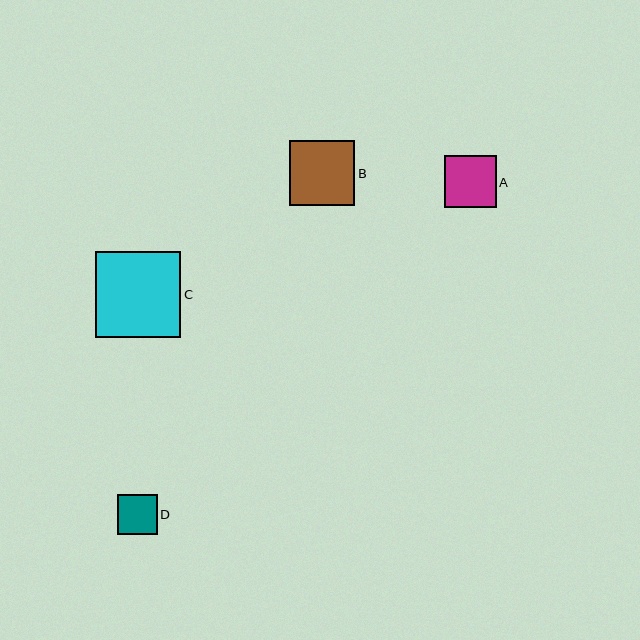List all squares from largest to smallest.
From largest to smallest: C, B, A, D.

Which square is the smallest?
Square D is the smallest with a size of approximately 40 pixels.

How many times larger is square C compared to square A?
Square C is approximately 1.6 times the size of square A.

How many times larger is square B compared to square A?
Square B is approximately 1.3 times the size of square A.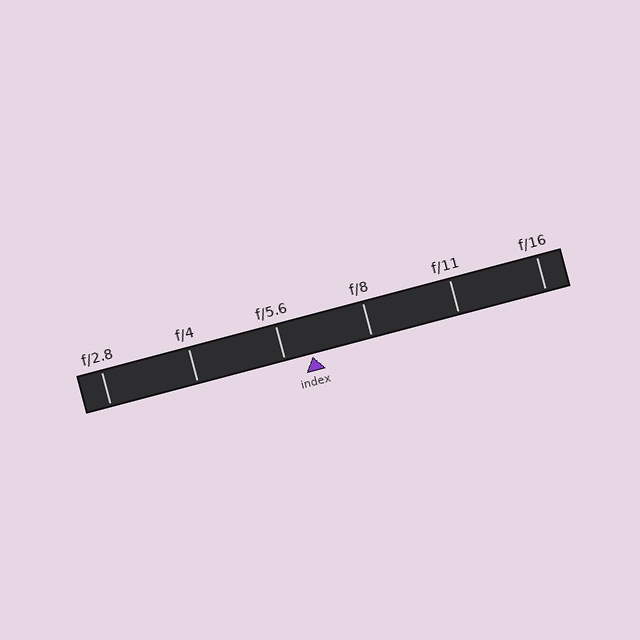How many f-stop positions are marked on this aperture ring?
There are 6 f-stop positions marked.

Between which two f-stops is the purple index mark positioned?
The index mark is between f/5.6 and f/8.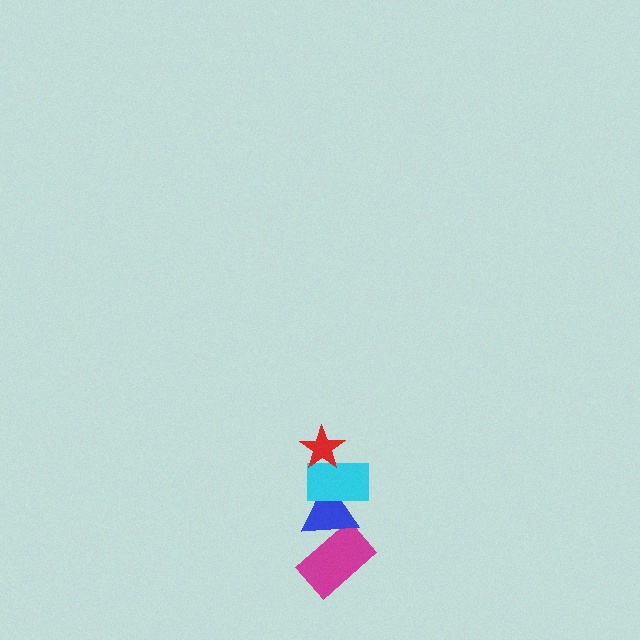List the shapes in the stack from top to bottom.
From top to bottom: the red star, the cyan rectangle, the blue triangle, the magenta rectangle.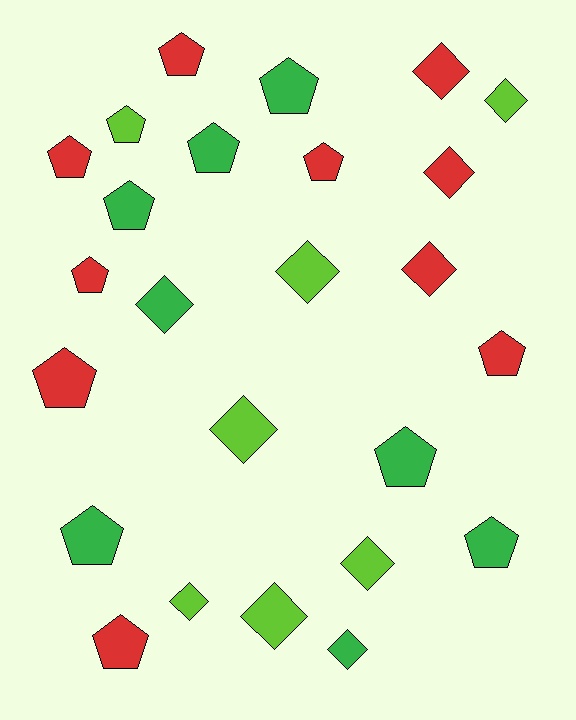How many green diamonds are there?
There are 2 green diamonds.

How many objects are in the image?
There are 25 objects.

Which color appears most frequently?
Red, with 10 objects.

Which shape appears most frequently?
Pentagon, with 14 objects.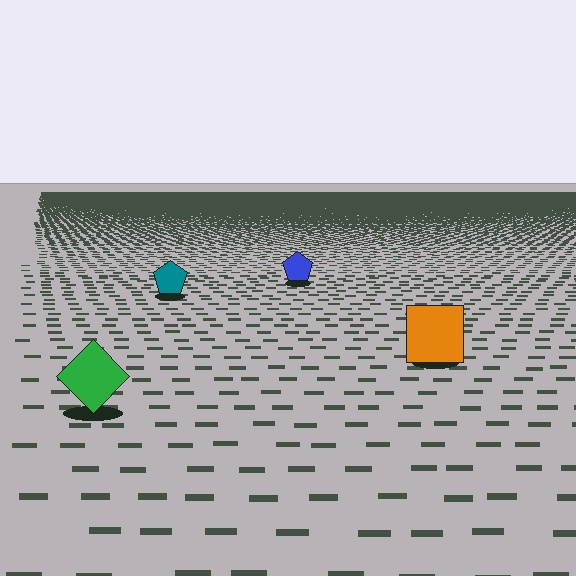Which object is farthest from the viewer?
The blue pentagon is farthest from the viewer. It appears smaller and the ground texture around it is denser.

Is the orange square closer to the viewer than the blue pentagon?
Yes. The orange square is closer — you can tell from the texture gradient: the ground texture is coarser near it.